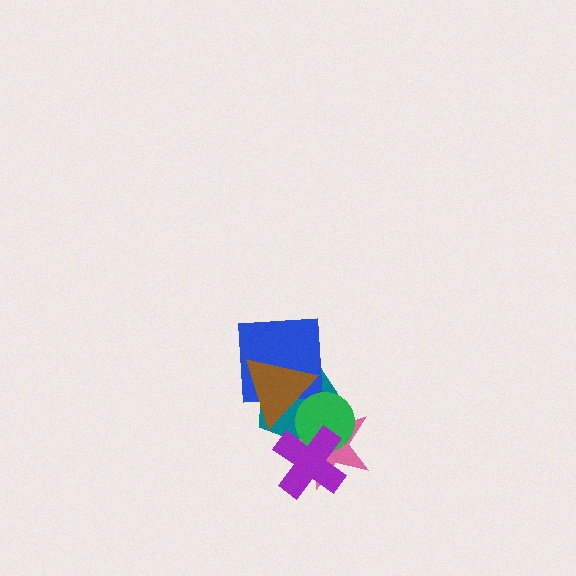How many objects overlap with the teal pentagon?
5 objects overlap with the teal pentagon.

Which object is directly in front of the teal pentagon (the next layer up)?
The blue square is directly in front of the teal pentagon.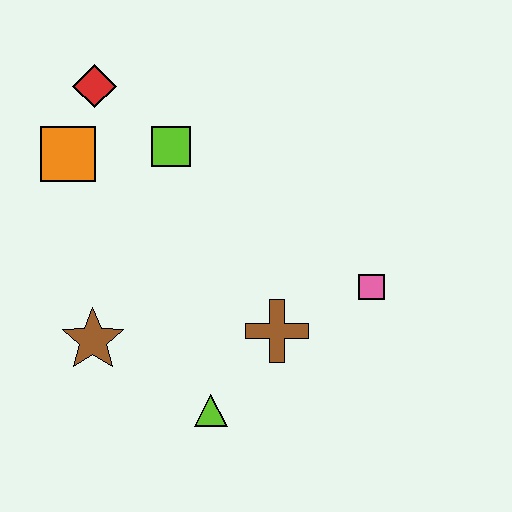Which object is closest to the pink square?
The brown cross is closest to the pink square.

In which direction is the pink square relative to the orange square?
The pink square is to the right of the orange square.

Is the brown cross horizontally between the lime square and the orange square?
No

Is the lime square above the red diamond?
No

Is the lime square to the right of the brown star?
Yes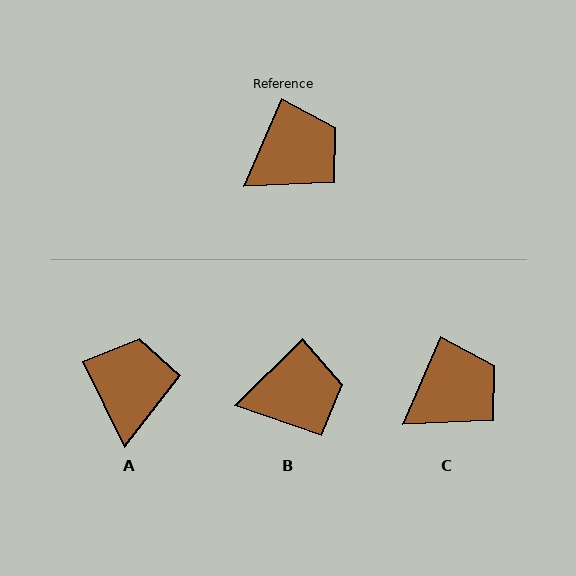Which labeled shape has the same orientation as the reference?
C.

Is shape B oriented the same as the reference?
No, it is off by about 22 degrees.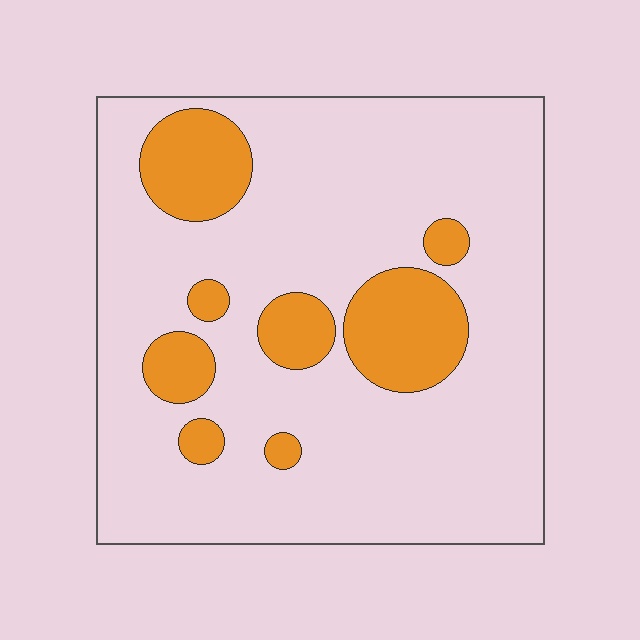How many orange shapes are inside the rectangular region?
8.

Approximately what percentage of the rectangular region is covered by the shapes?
Approximately 20%.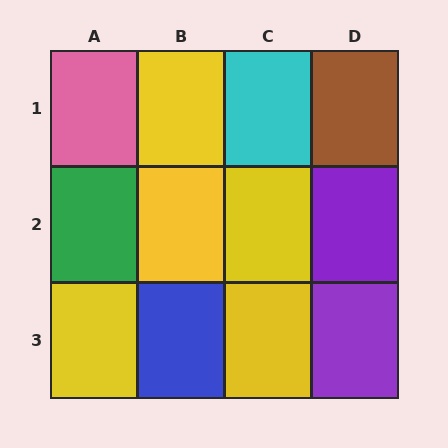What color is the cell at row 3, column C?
Yellow.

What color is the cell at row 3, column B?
Blue.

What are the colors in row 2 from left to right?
Green, yellow, yellow, purple.